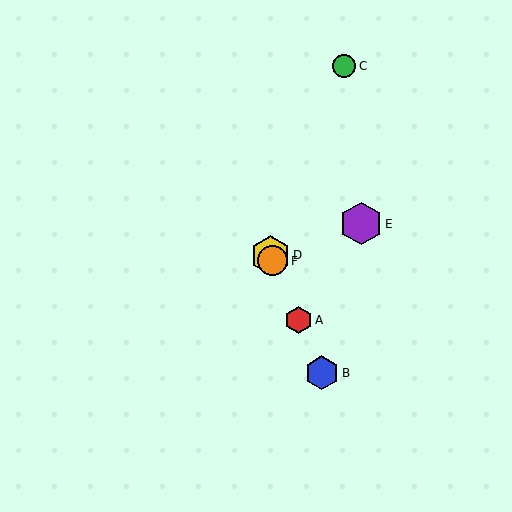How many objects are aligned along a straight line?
4 objects (A, B, D, F) are aligned along a straight line.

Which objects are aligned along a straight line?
Objects A, B, D, F are aligned along a straight line.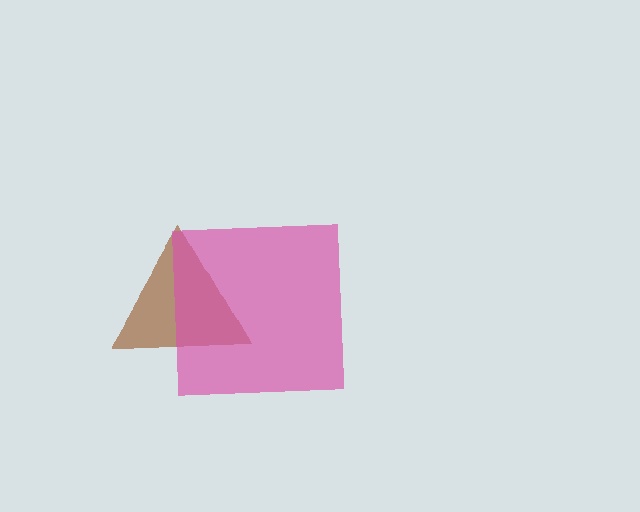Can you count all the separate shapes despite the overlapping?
Yes, there are 2 separate shapes.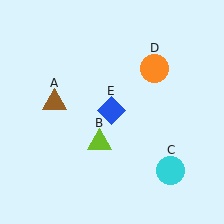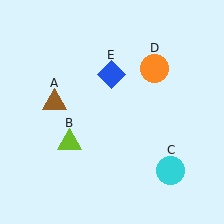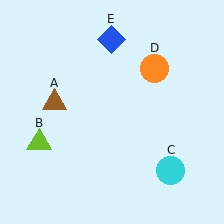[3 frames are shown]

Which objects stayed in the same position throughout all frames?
Brown triangle (object A) and cyan circle (object C) and orange circle (object D) remained stationary.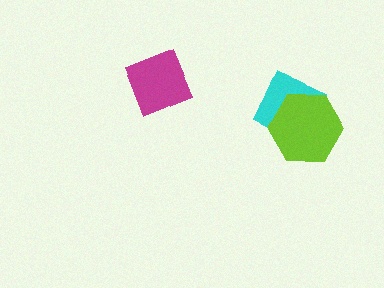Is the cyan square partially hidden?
Yes, it is partially covered by another shape.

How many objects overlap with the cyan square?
1 object overlaps with the cyan square.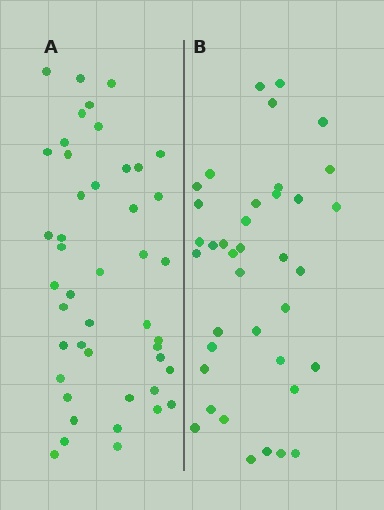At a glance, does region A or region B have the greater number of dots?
Region A (the left region) has more dots.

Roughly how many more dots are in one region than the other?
Region A has roughly 8 or so more dots than region B.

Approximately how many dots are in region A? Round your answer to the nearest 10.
About 40 dots. (The exact count is 45, which rounds to 40.)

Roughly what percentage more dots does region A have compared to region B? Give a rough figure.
About 20% more.